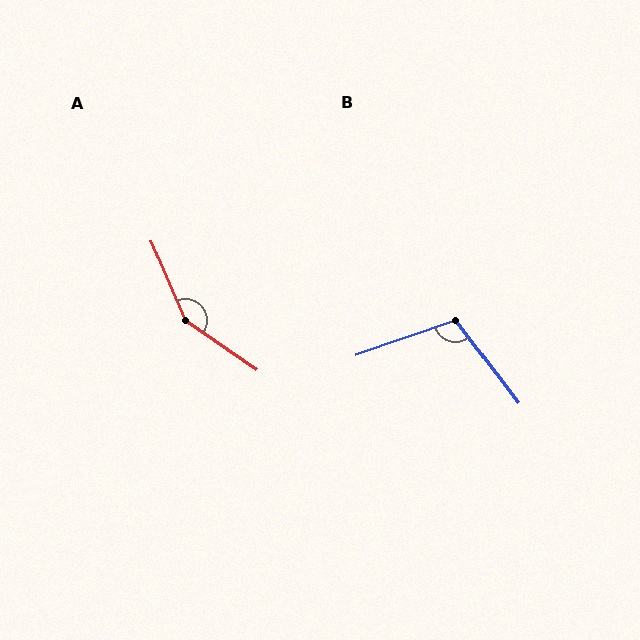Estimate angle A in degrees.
Approximately 148 degrees.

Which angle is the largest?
A, at approximately 148 degrees.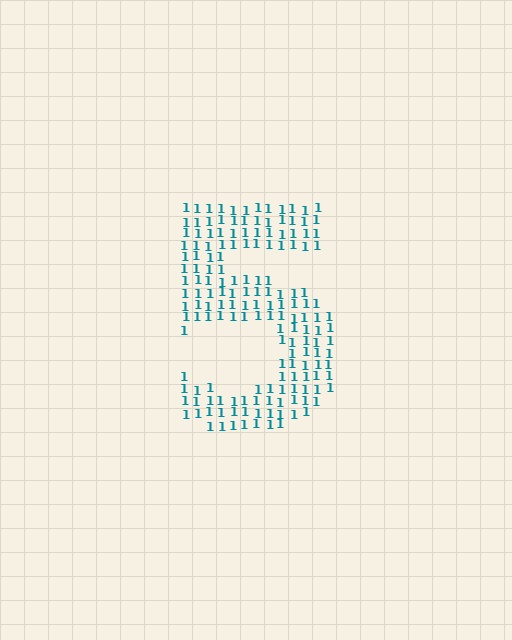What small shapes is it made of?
It is made of small digit 1's.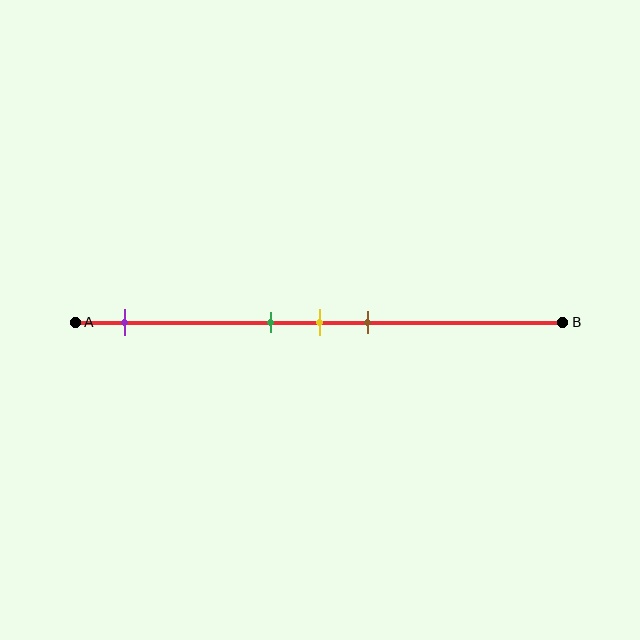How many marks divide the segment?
There are 4 marks dividing the segment.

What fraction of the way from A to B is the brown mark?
The brown mark is approximately 60% (0.6) of the way from A to B.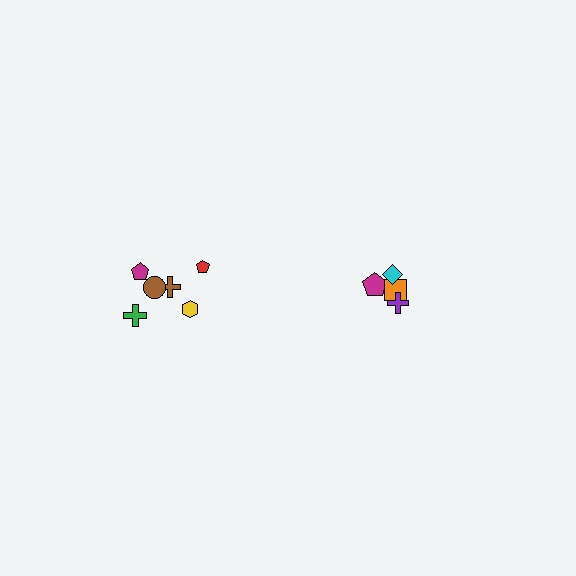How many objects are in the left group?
There are 6 objects.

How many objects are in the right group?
There are 4 objects.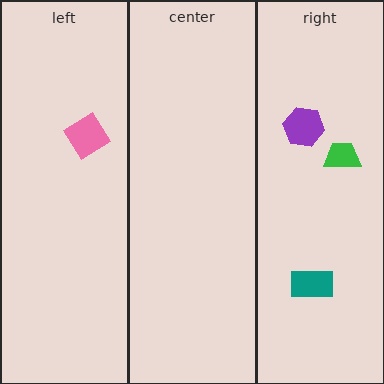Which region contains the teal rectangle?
The right region.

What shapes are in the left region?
The pink diamond.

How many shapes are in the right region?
3.